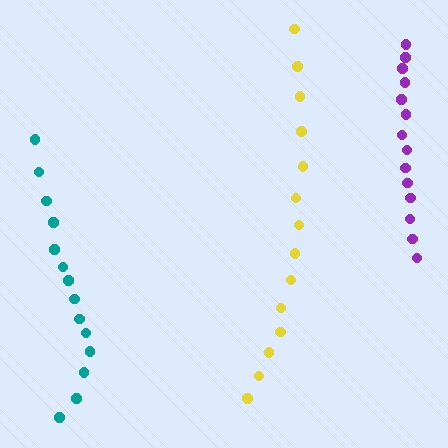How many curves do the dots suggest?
There are 3 distinct paths.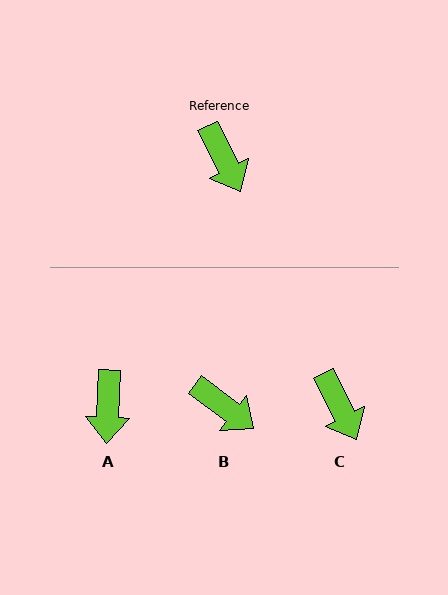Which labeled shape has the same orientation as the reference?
C.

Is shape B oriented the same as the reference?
No, it is off by about 27 degrees.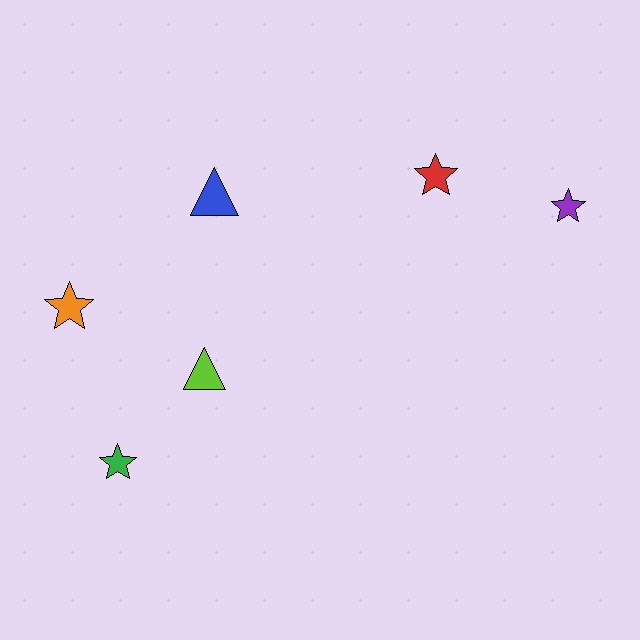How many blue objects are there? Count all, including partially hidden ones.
There is 1 blue object.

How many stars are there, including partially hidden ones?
There are 4 stars.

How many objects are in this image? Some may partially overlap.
There are 6 objects.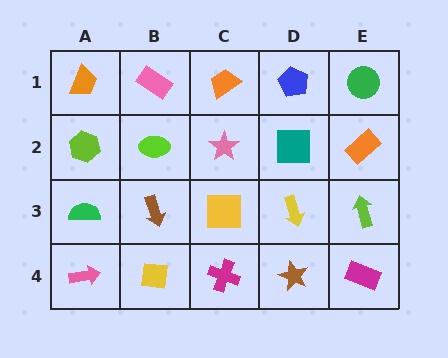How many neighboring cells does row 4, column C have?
3.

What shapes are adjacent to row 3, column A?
A lime hexagon (row 2, column A), a pink arrow (row 4, column A), a brown arrow (row 3, column B).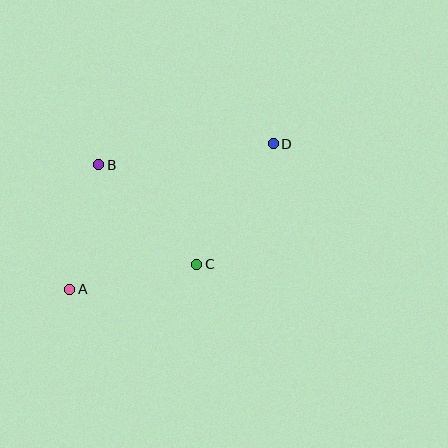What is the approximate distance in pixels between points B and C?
The distance between B and C is approximately 140 pixels.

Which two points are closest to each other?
Points A and B are closest to each other.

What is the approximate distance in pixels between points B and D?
The distance between B and D is approximately 176 pixels.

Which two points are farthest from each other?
Points A and D are farthest from each other.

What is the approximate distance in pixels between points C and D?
The distance between C and D is approximately 143 pixels.